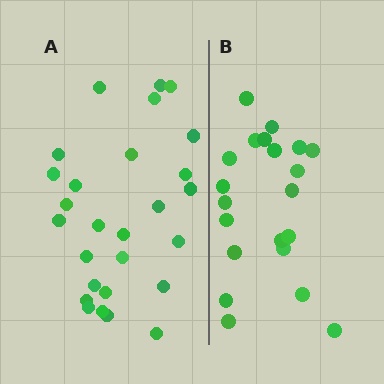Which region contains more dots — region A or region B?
Region A (the left region) has more dots.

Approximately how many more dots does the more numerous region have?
Region A has about 6 more dots than region B.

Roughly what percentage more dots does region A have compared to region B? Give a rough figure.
About 30% more.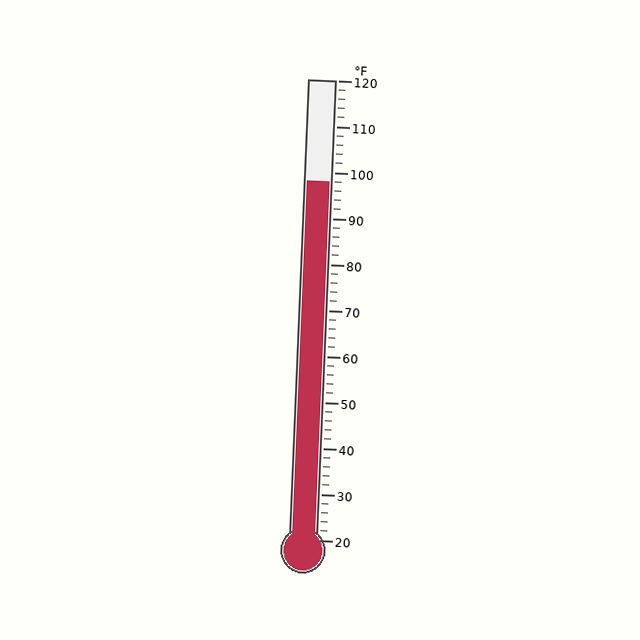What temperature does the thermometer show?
The thermometer shows approximately 98°F.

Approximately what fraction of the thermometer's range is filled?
The thermometer is filled to approximately 80% of its range.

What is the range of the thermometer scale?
The thermometer scale ranges from 20°F to 120°F.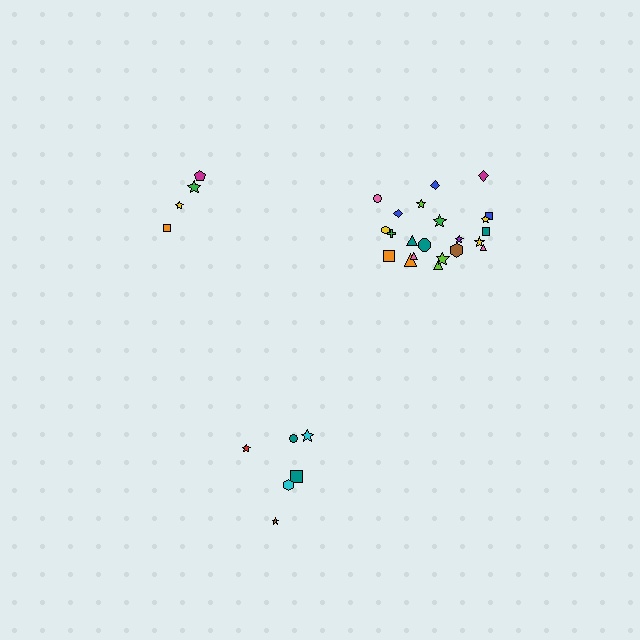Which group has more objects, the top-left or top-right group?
The top-right group.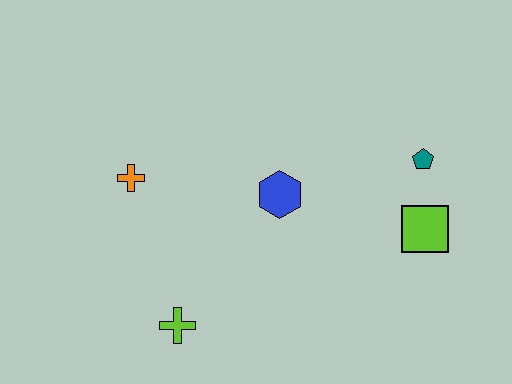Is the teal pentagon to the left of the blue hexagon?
No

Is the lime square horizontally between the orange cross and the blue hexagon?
No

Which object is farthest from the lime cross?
The teal pentagon is farthest from the lime cross.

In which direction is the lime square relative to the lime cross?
The lime square is to the right of the lime cross.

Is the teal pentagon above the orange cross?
Yes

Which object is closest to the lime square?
The teal pentagon is closest to the lime square.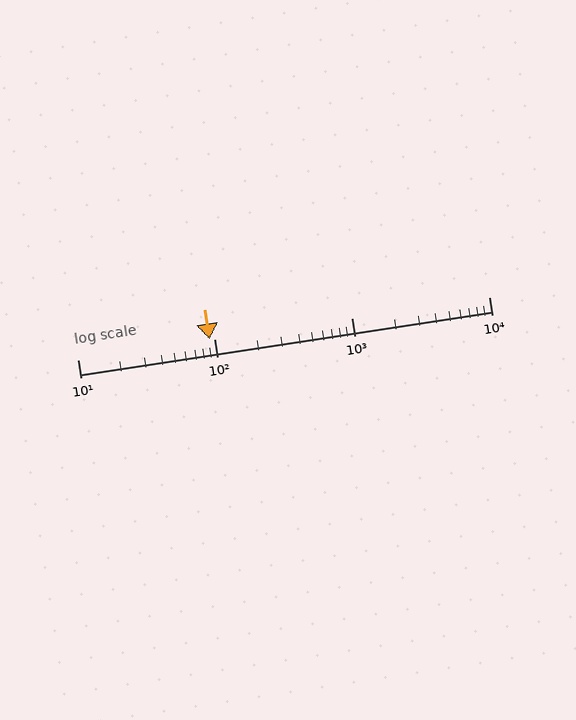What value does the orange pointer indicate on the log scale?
The pointer indicates approximately 92.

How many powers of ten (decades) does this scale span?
The scale spans 3 decades, from 10 to 10000.